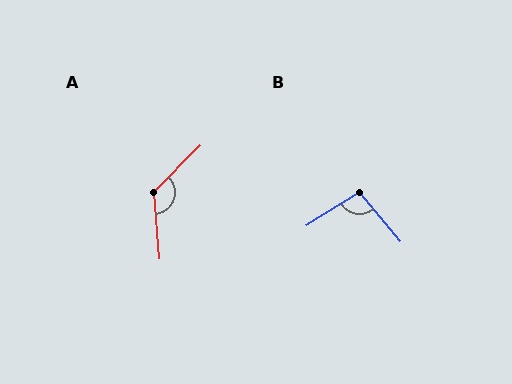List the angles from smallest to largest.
B (97°), A (130°).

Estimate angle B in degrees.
Approximately 97 degrees.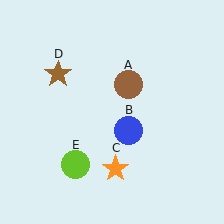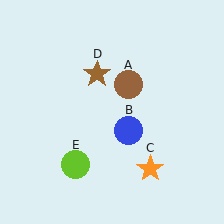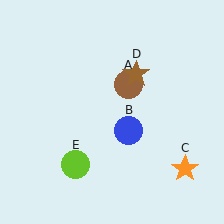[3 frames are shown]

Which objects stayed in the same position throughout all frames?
Brown circle (object A) and blue circle (object B) and lime circle (object E) remained stationary.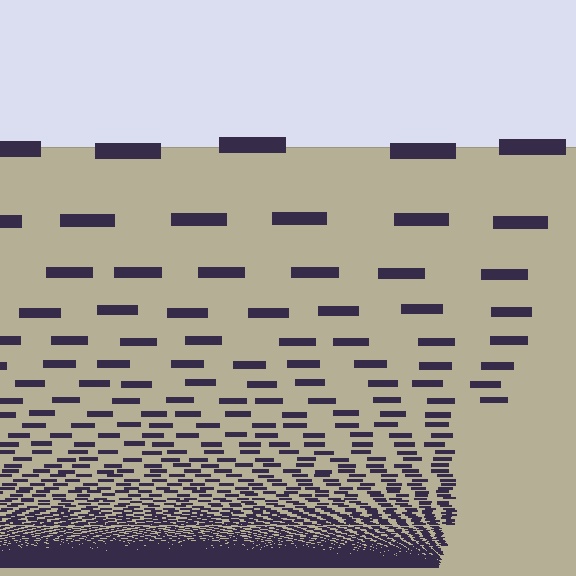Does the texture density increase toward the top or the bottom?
Density increases toward the bottom.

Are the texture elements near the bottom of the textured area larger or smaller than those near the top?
Smaller. The gradient is inverted — elements near the bottom are smaller and denser.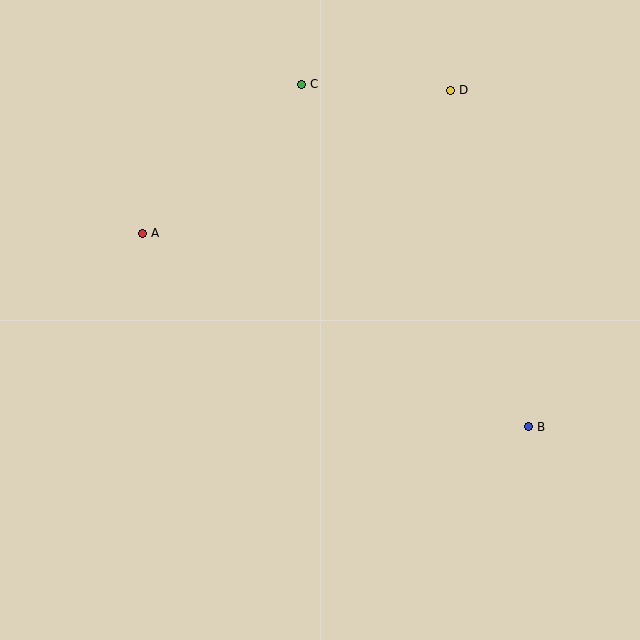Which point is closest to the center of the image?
Point A at (142, 233) is closest to the center.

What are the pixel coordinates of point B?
Point B is at (528, 427).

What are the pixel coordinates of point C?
Point C is at (301, 84).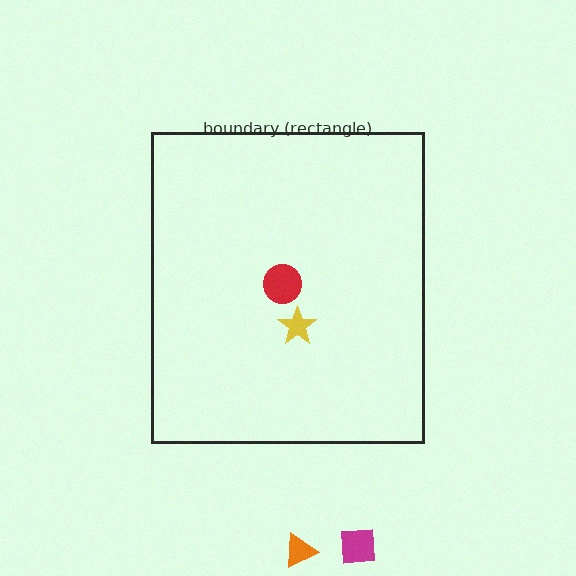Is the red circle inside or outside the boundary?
Inside.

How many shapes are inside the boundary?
2 inside, 2 outside.